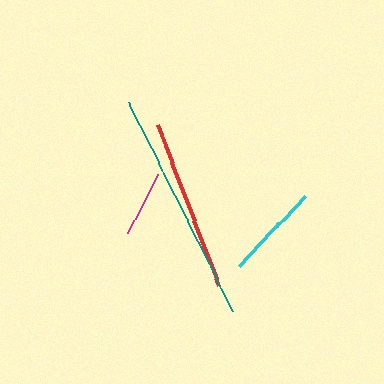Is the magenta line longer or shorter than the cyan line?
The cyan line is longer than the magenta line.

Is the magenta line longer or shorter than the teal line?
The teal line is longer than the magenta line.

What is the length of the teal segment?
The teal segment is approximately 234 pixels long.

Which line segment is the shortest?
The magenta line is the shortest at approximately 66 pixels.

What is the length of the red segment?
The red segment is approximately 171 pixels long.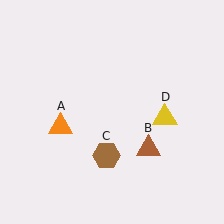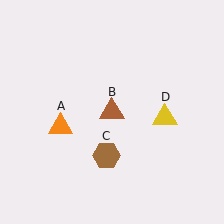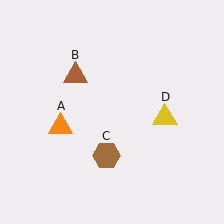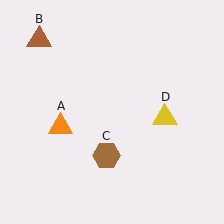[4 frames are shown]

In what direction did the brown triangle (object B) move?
The brown triangle (object B) moved up and to the left.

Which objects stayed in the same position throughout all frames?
Orange triangle (object A) and brown hexagon (object C) and yellow triangle (object D) remained stationary.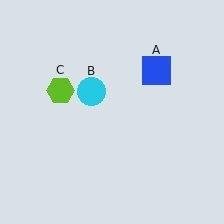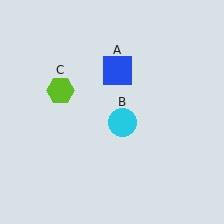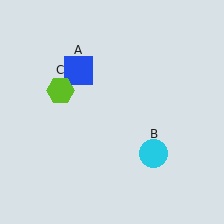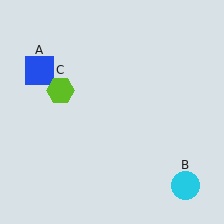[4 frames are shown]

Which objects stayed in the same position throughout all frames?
Lime hexagon (object C) remained stationary.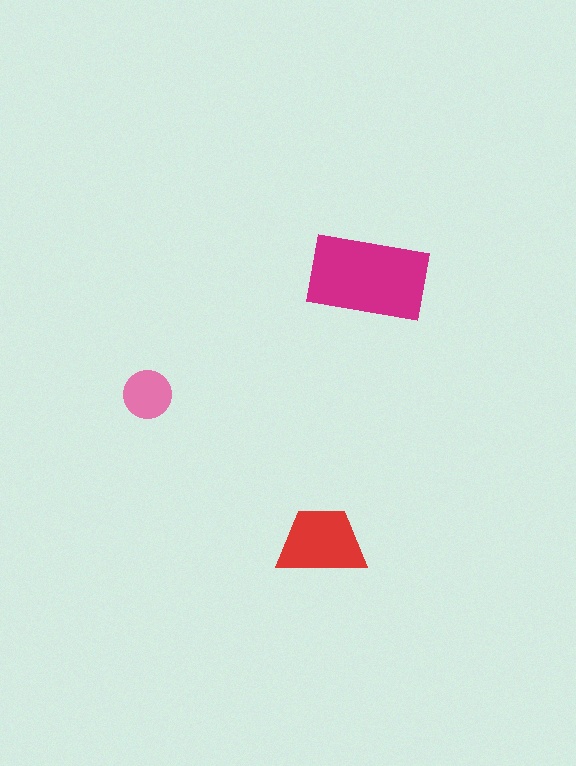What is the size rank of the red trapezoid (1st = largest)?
2nd.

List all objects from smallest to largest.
The pink circle, the red trapezoid, the magenta rectangle.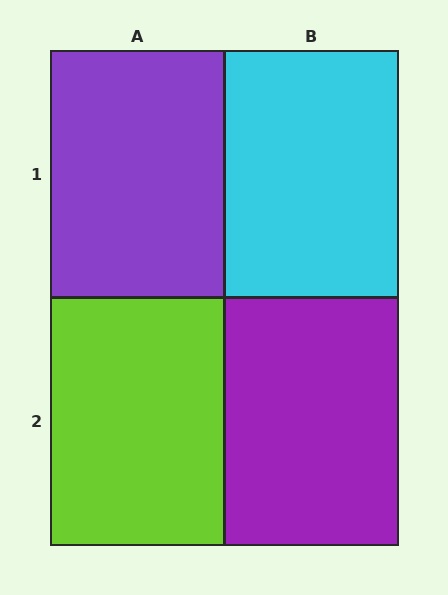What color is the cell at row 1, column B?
Cyan.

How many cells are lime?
1 cell is lime.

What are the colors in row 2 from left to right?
Lime, purple.